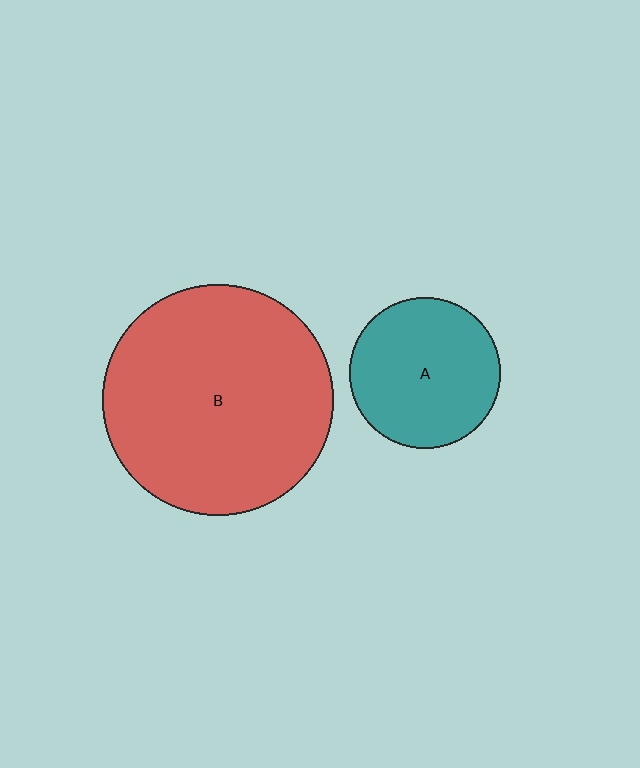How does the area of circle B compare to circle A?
Approximately 2.3 times.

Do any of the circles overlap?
No, none of the circles overlap.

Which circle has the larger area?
Circle B (red).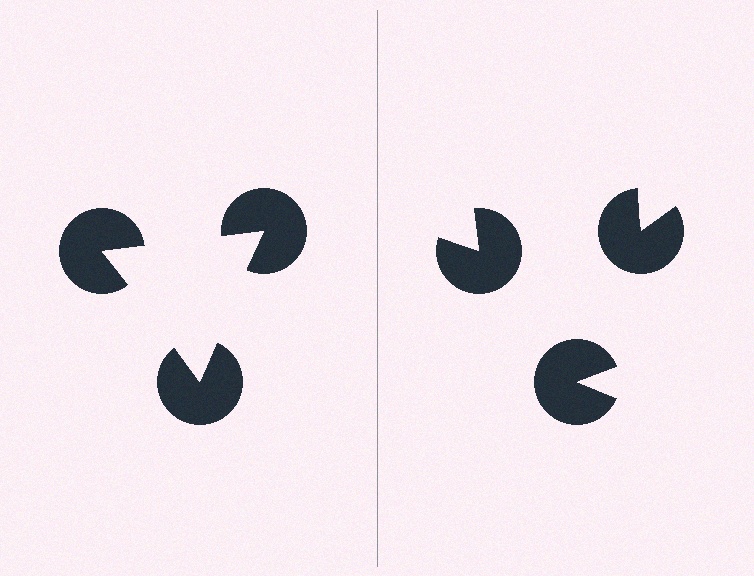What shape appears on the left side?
An illusory triangle.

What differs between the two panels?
The pac-man discs are positioned identically on both sides; only the wedge orientations differ. On the left they align to a triangle; on the right they are misaligned.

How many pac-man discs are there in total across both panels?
6 — 3 on each side.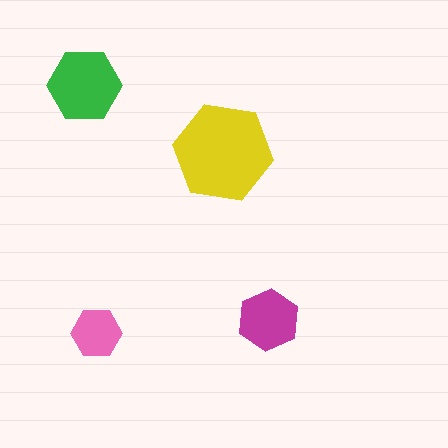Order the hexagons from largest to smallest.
the yellow one, the green one, the magenta one, the pink one.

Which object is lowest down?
The pink hexagon is bottommost.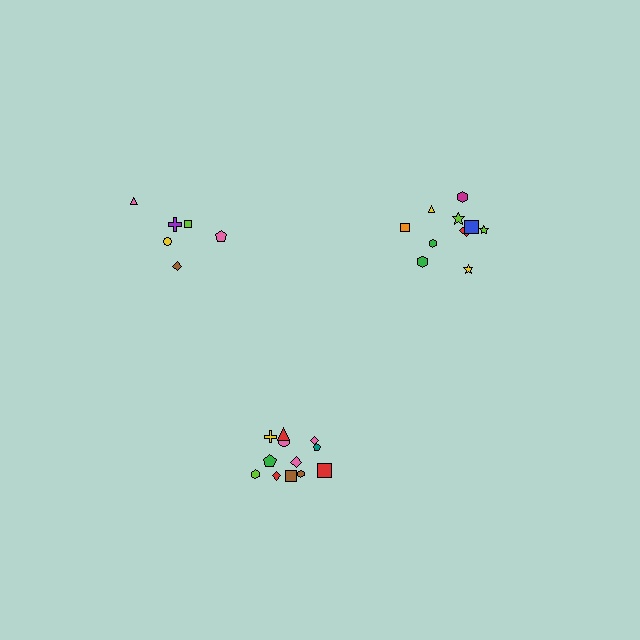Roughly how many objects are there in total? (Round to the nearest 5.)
Roughly 30 objects in total.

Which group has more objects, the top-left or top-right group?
The top-right group.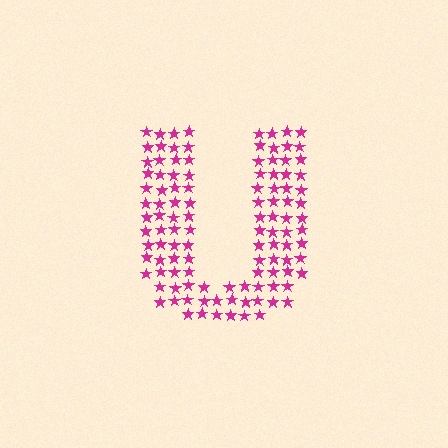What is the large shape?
The large shape is the letter U.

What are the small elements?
The small elements are stars.